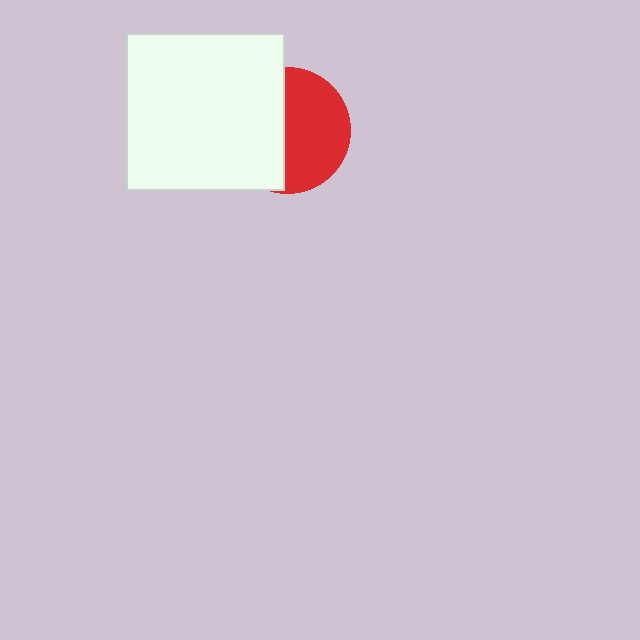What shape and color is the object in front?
The object in front is a white square.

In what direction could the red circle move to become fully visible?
The red circle could move right. That would shift it out from behind the white square entirely.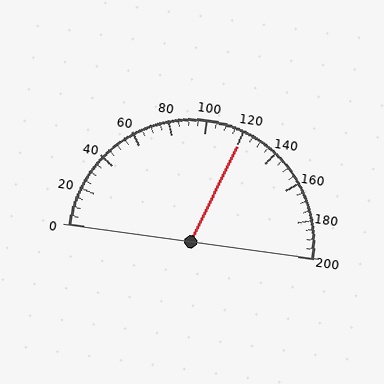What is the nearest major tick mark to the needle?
The nearest major tick mark is 120.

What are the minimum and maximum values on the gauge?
The gauge ranges from 0 to 200.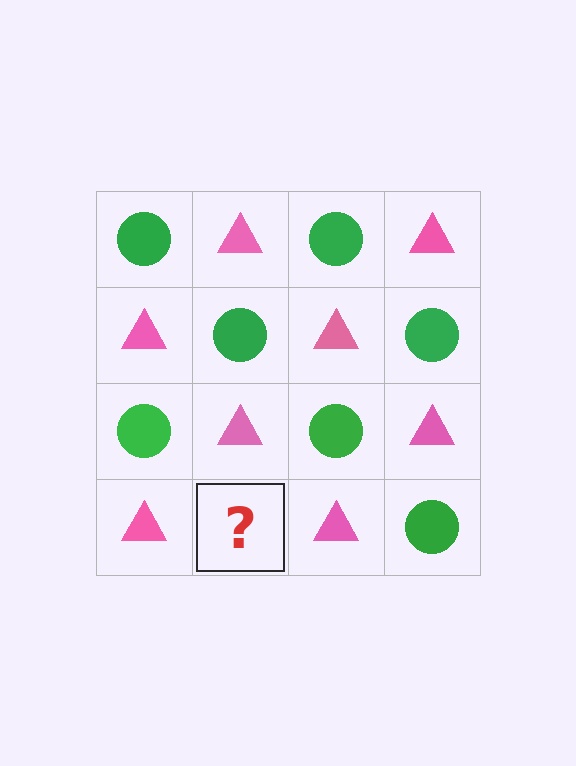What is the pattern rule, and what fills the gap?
The rule is that it alternates green circle and pink triangle in a checkerboard pattern. The gap should be filled with a green circle.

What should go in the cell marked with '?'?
The missing cell should contain a green circle.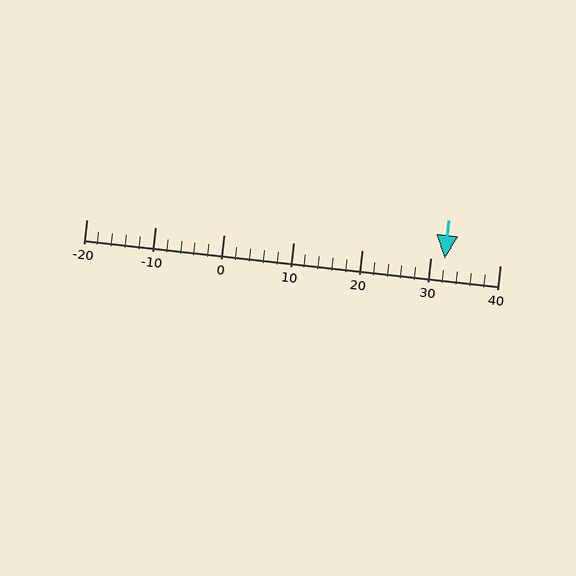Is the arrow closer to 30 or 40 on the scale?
The arrow is closer to 30.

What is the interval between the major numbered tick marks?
The major tick marks are spaced 10 units apart.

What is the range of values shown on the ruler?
The ruler shows values from -20 to 40.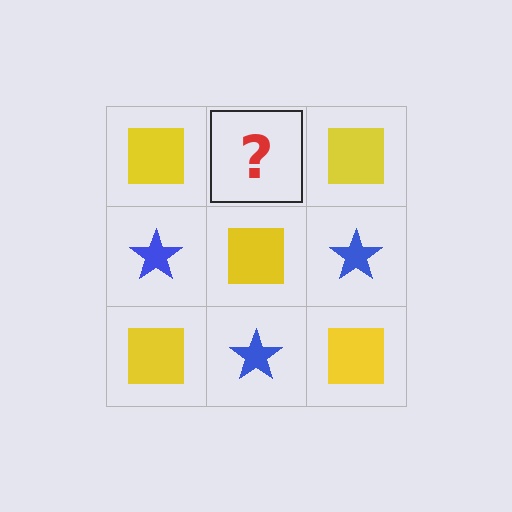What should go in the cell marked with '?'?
The missing cell should contain a blue star.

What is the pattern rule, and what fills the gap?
The rule is that it alternates yellow square and blue star in a checkerboard pattern. The gap should be filled with a blue star.